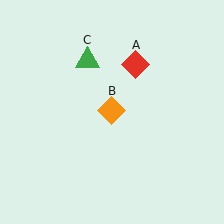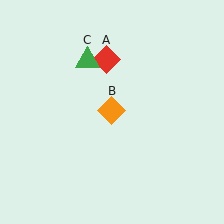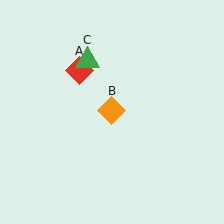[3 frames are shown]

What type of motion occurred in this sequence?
The red diamond (object A) rotated counterclockwise around the center of the scene.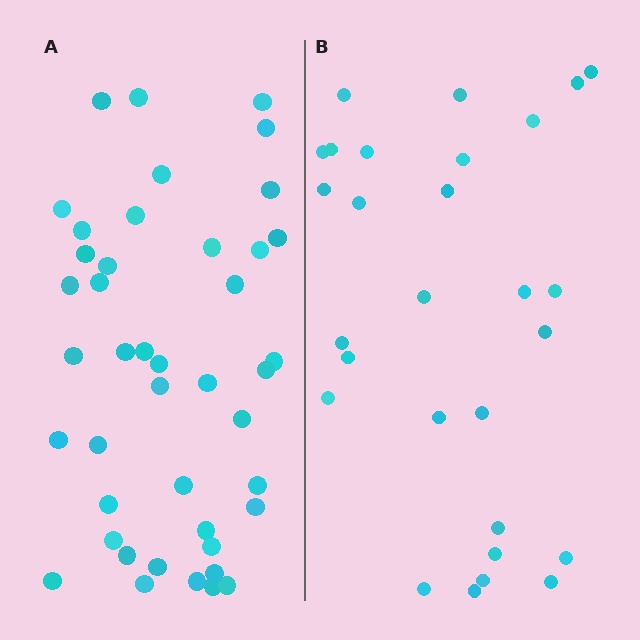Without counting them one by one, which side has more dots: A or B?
Region A (the left region) has more dots.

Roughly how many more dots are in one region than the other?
Region A has approximately 15 more dots than region B.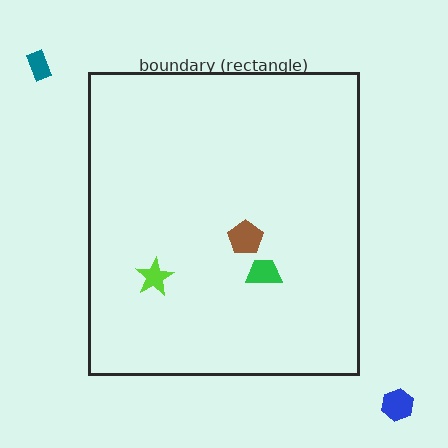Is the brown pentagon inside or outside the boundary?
Inside.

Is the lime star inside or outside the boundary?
Inside.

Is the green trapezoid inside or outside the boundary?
Inside.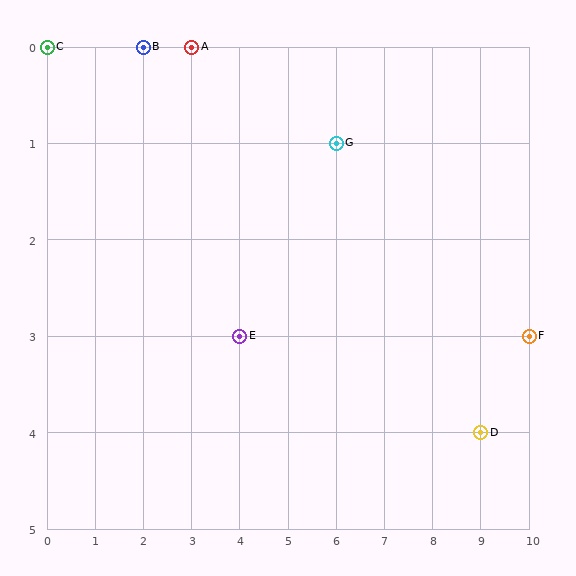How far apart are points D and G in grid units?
Points D and G are 3 columns and 3 rows apart (about 4.2 grid units diagonally).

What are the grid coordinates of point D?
Point D is at grid coordinates (9, 4).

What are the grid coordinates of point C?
Point C is at grid coordinates (0, 0).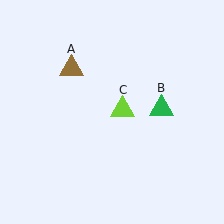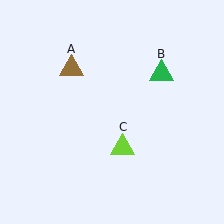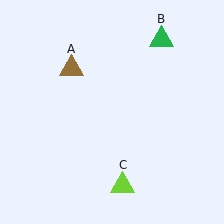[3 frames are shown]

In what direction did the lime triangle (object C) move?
The lime triangle (object C) moved down.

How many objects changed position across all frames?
2 objects changed position: green triangle (object B), lime triangle (object C).